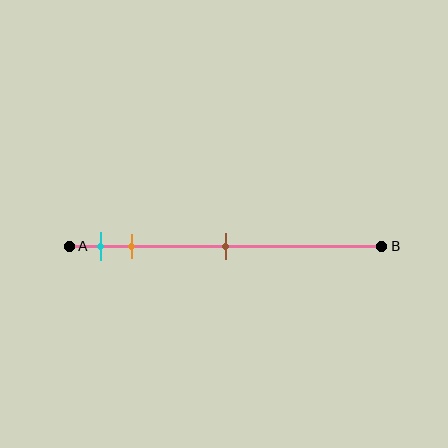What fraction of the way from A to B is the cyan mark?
The cyan mark is approximately 10% (0.1) of the way from A to B.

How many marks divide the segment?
There are 3 marks dividing the segment.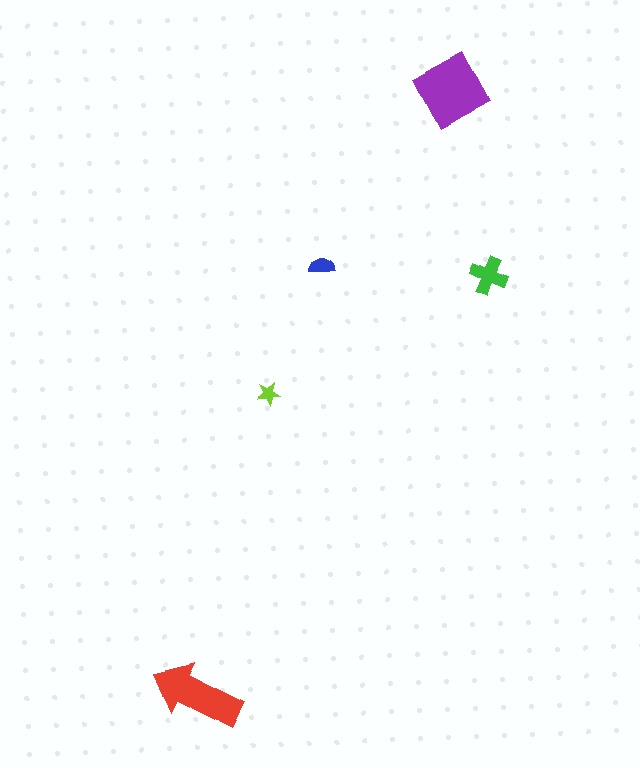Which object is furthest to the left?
The red arrow is leftmost.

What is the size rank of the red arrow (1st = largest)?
2nd.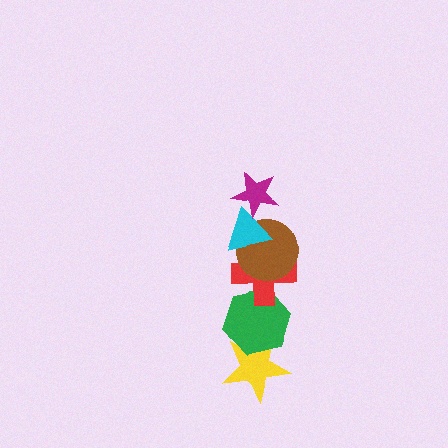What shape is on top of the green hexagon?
The red cross is on top of the green hexagon.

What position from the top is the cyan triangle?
The cyan triangle is 2nd from the top.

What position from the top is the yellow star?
The yellow star is 6th from the top.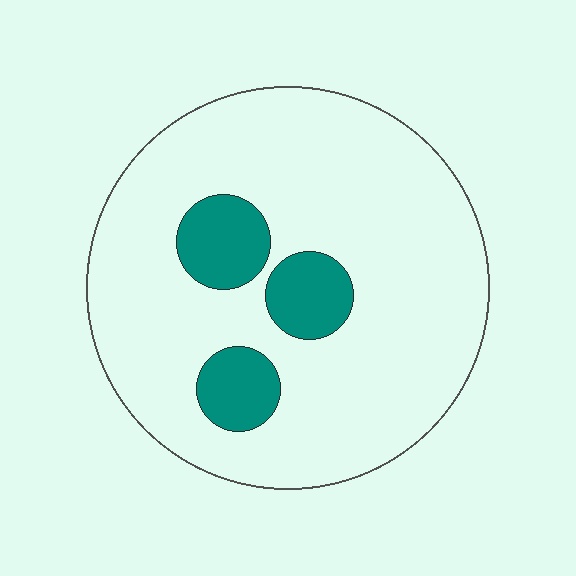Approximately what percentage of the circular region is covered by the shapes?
Approximately 15%.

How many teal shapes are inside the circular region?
3.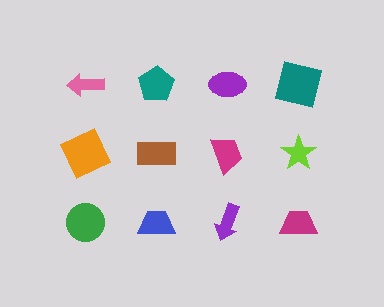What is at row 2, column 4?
A lime star.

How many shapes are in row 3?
4 shapes.